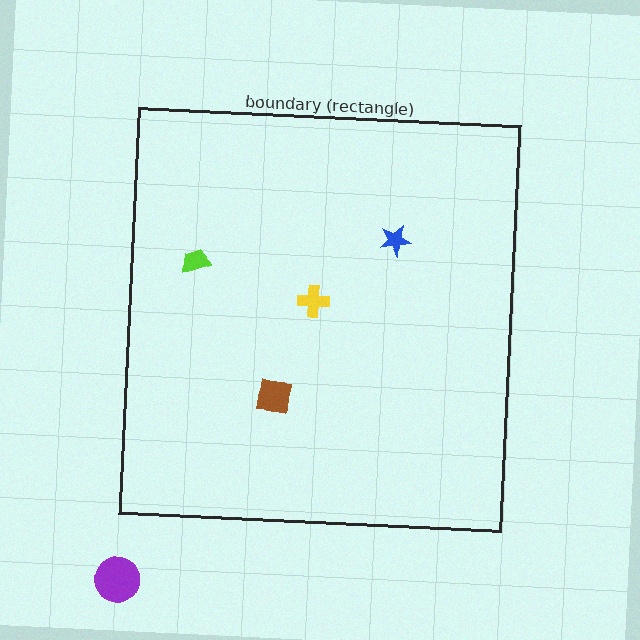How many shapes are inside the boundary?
4 inside, 1 outside.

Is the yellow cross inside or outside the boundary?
Inside.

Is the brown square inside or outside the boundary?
Inside.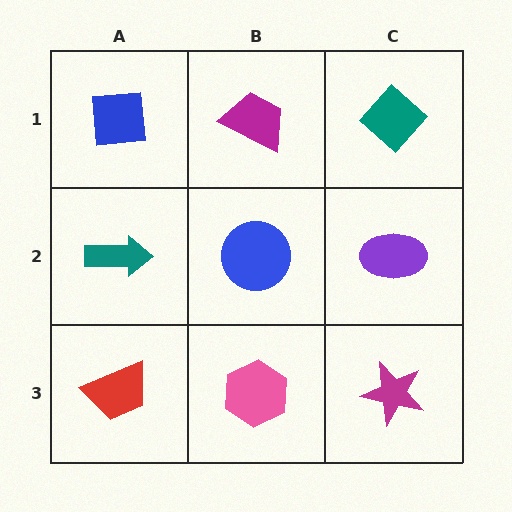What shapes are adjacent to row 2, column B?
A magenta trapezoid (row 1, column B), a pink hexagon (row 3, column B), a teal arrow (row 2, column A), a purple ellipse (row 2, column C).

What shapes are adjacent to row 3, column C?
A purple ellipse (row 2, column C), a pink hexagon (row 3, column B).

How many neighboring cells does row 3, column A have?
2.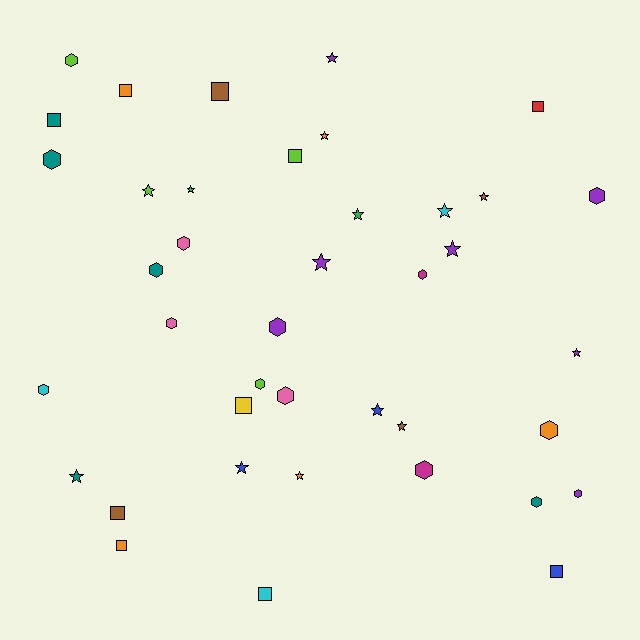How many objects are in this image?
There are 40 objects.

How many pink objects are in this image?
There are 3 pink objects.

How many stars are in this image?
There are 15 stars.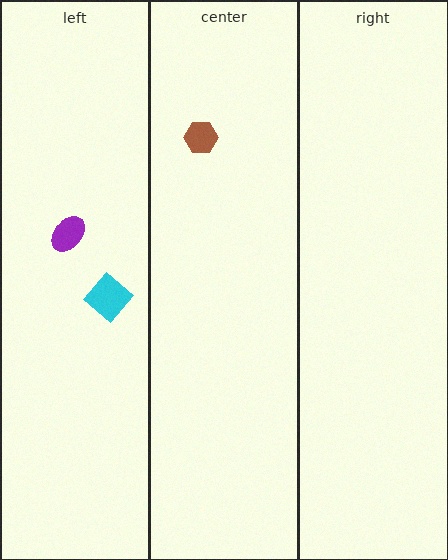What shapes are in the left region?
The cyan diamond, the purple ellipse.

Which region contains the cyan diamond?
The left region.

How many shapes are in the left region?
2.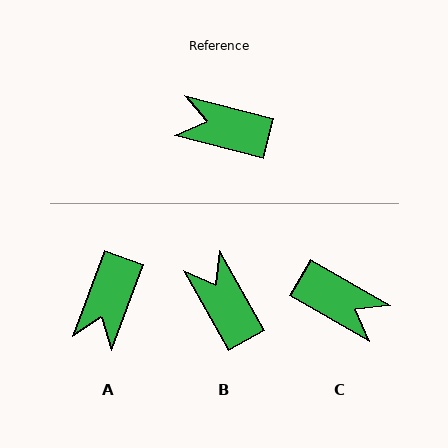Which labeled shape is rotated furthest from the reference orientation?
C, about 164 degrees away.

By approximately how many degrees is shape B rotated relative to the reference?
Approximately 46 degrees clockwise.